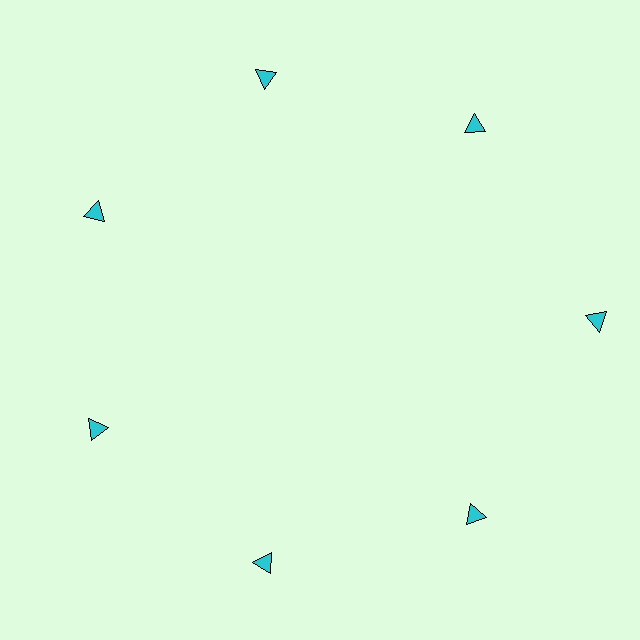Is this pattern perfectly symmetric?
No. The 7 cyan triangles are arranged in a ring, but one element near the 3 o'clock position is pushed outward from the center, breaking the 7-fold rotational symmetry.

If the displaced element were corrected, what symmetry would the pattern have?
It would have 7-fold rotational symmetry — the pattern would map onto itself every 51 degrees.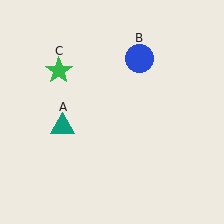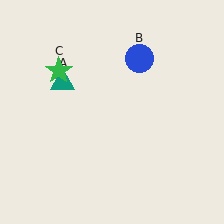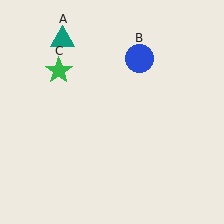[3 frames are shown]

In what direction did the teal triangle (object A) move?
The teal triangle (object A) moved up.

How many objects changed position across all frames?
1 object changed position: teal triangle (object A).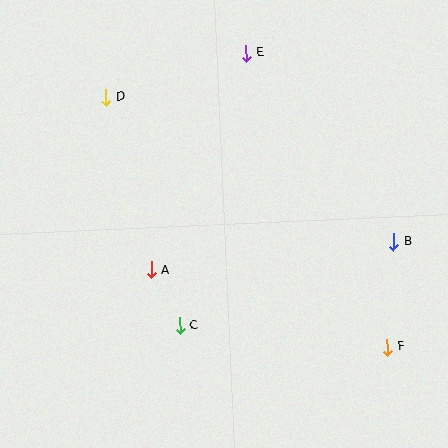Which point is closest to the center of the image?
Point A at (151, 270) is closest to the center.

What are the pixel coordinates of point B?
Point B is at (393, 242).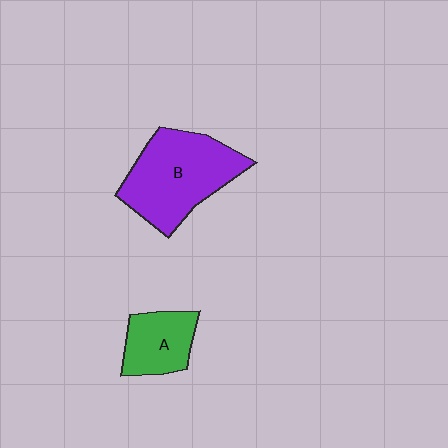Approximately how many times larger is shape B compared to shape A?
Approximately 1.9 times.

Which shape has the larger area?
Shape B (purple).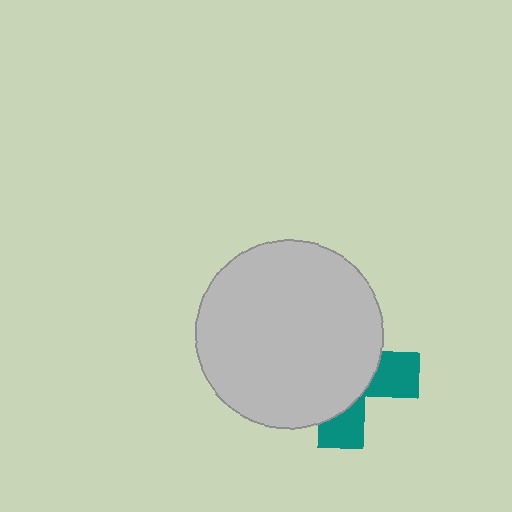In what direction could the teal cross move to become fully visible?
The teal cross could move right. That would shift it out from behind the light gray circle entirely.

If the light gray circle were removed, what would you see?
You would see the complete teal cross.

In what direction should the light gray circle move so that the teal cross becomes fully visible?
The light gray circle should move left. That is the shortest direction to clear the overlap and leave the teal cross fully visible.